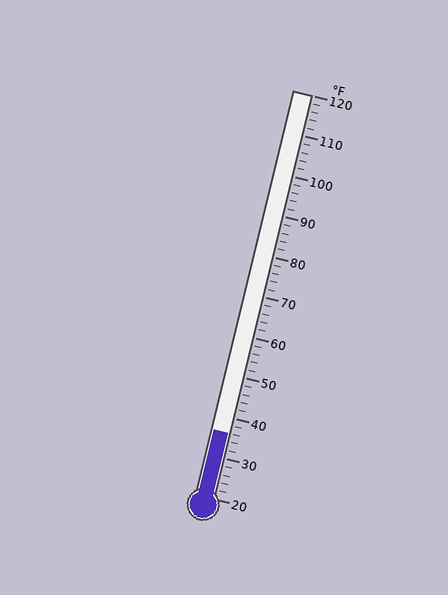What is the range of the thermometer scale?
The thermometer scale ranges from 20°F to 120°F.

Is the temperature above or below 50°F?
The temperature is below 50°F.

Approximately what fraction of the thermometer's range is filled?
The thermometer is filled to approximately 15% of its range.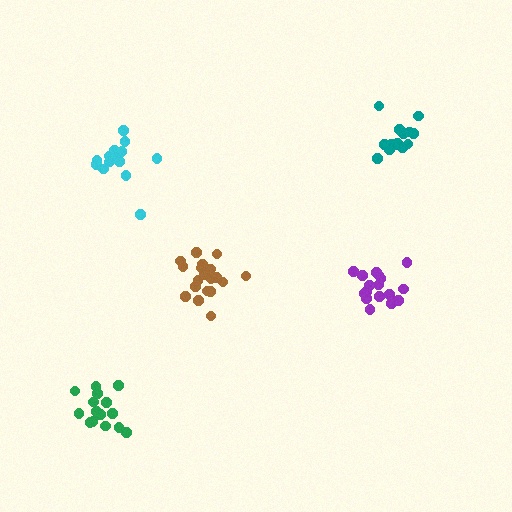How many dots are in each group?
Group 1: 15 dots, Group 2: 19 dots, Group 3: 17 dots, Group 4: 15 dots, Group 5: 14 dots (80 total).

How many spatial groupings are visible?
There are 5 spatial groupings.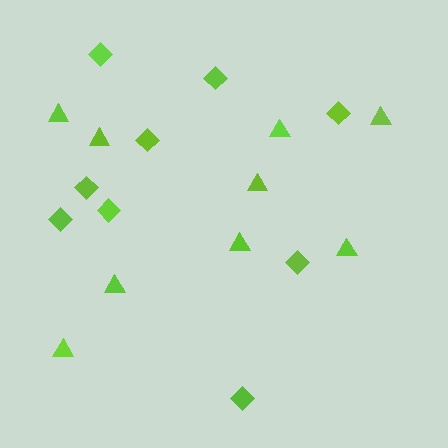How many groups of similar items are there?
There are 2 groups: one group of triangles (9) and one group of diamonds (9).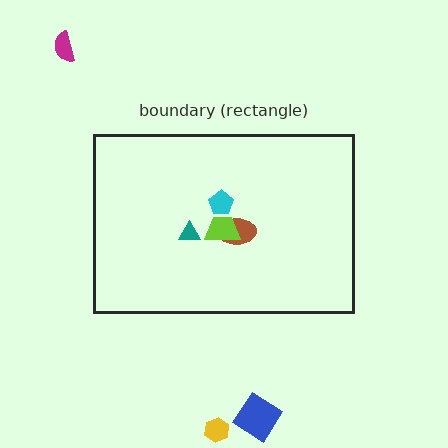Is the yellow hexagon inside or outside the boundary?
Outside.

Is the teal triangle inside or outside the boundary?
Inside.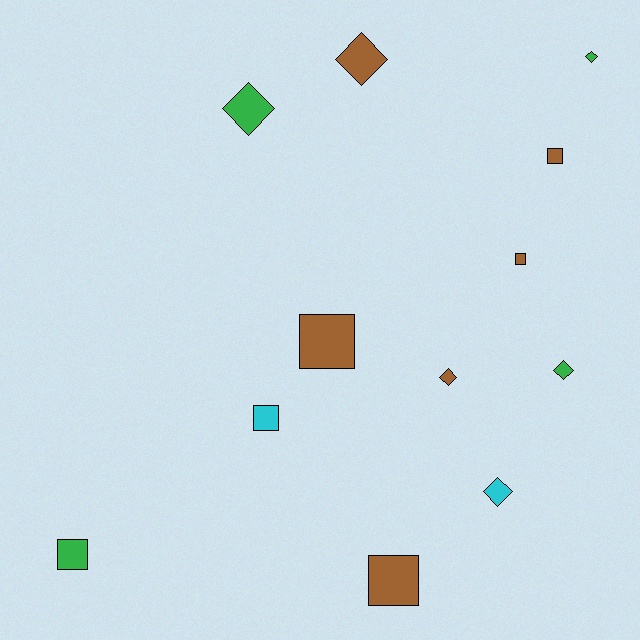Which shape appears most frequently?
Square, with 6 objects.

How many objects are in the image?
There are 12 objects.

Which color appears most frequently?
Brown, with 6 objects.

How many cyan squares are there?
There is 1 cyan square.